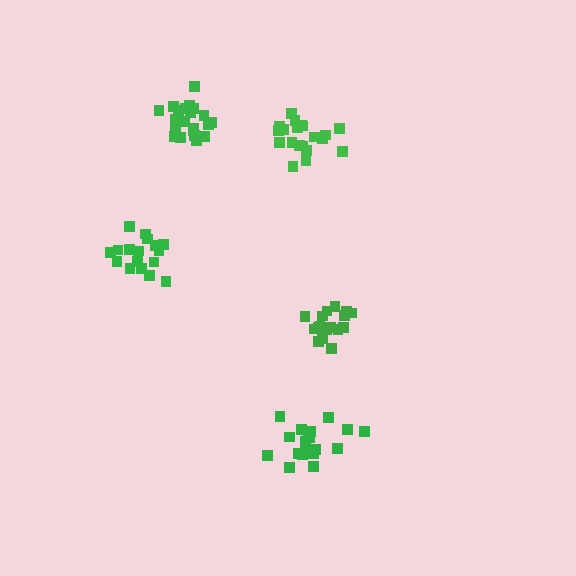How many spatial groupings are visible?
There are 5 spatial groupings.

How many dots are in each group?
Group 1: 19 dots, Group 2: 21 dots, Group 3: 17 dots, Group 4: 20 dots, Group 5: 17 dots (94 total).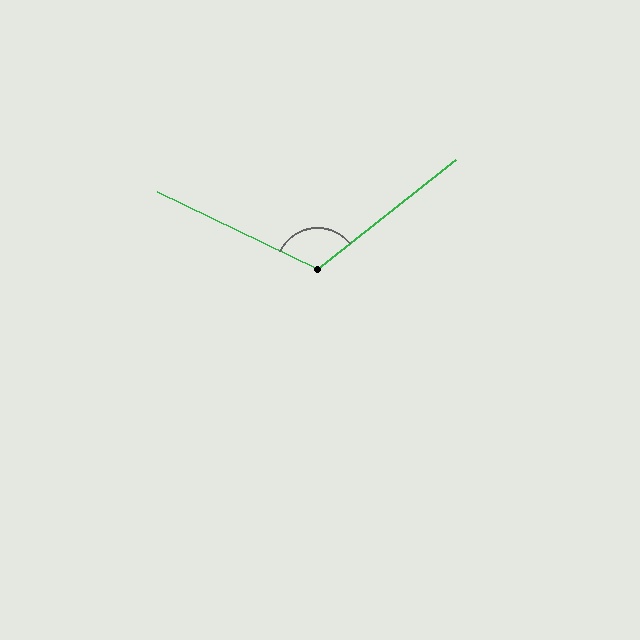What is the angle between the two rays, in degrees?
Approximately 116 degrees.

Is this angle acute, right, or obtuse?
It is obtuse.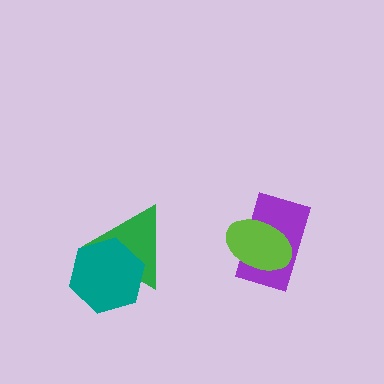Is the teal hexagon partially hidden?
No, no other shape covers it.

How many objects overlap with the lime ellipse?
1 object overlaps with the lime ellipse.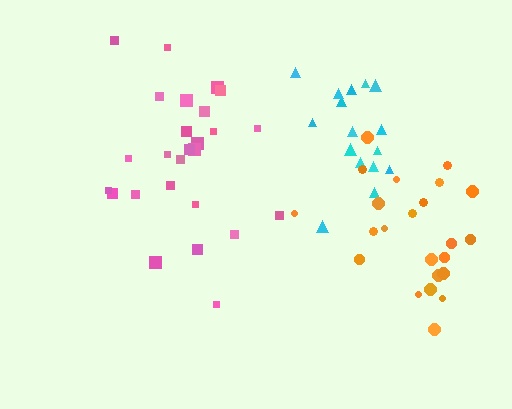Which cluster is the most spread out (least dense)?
Pink.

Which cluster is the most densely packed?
Cyan.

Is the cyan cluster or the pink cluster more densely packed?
Cyan.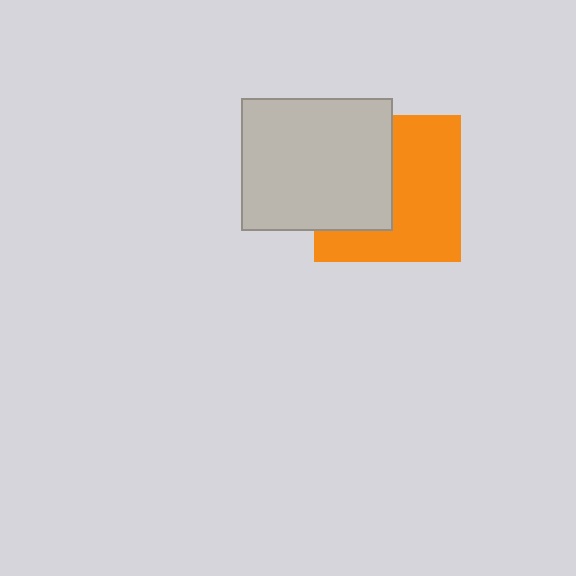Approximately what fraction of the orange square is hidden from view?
Roughly 43% of the orange square is hidden behind the light gray rectangle.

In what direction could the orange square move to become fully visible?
The orange square could move right. That would shift it out from behind the light gray rectangle entirely.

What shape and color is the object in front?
The object in front is a light gray rectangle.